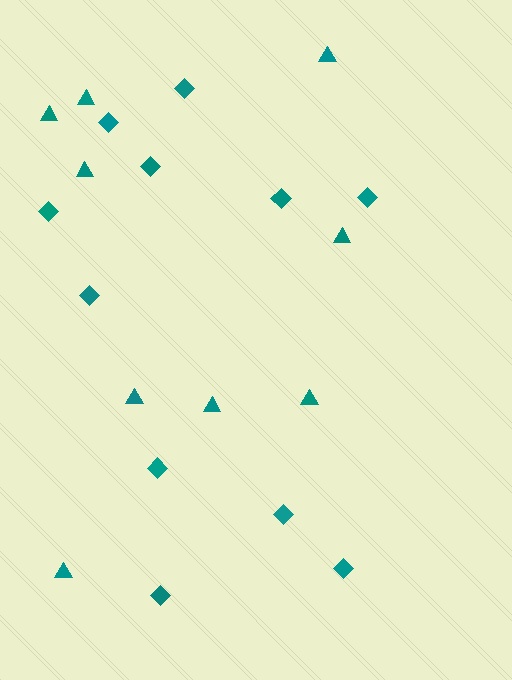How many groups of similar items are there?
There are 2 groups: one group of diamonds (11) and one group of triangles (9).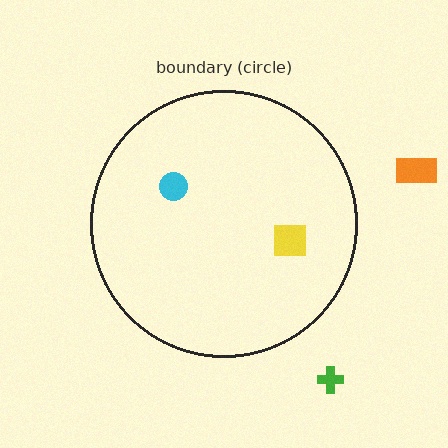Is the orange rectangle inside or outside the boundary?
Outside.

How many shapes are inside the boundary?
2 inside, 2 outside.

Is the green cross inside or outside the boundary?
Outside.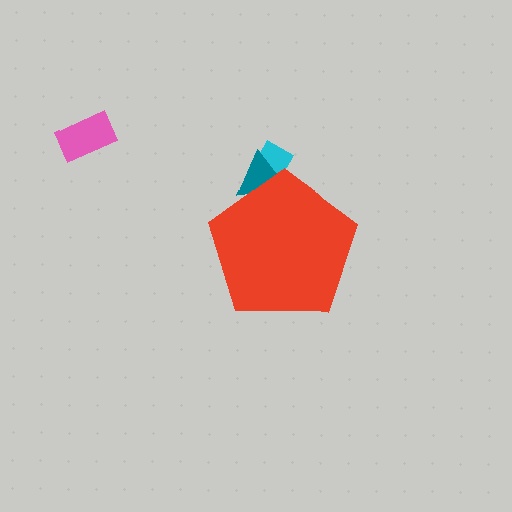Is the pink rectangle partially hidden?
No, the pink rectangle is fully visible.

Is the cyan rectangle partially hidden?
Yes, the cyan rectangle is partially hidden behind the red pentagon.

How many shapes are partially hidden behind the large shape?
2 shapes are partially hidden.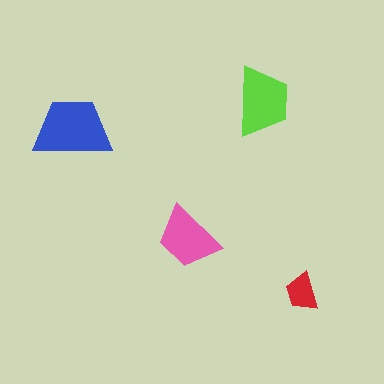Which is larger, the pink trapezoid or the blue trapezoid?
The blue one.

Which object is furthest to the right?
The red trapezoid is rightmost.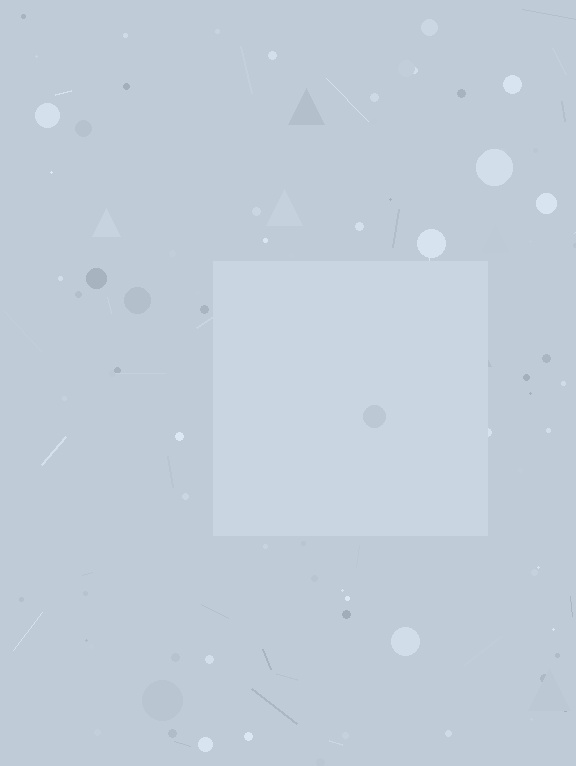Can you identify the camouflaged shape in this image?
The camouflaged shape is a square.